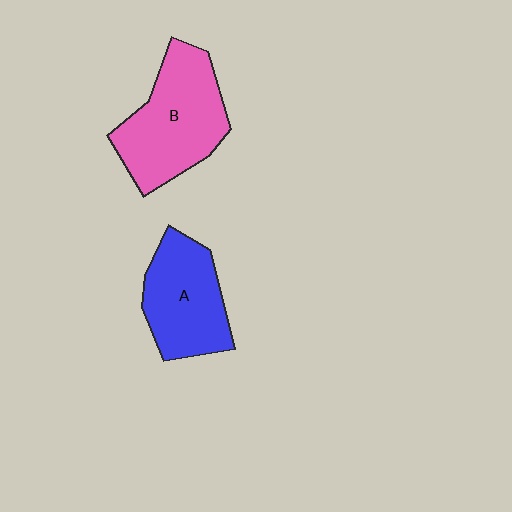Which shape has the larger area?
Shape B (pink).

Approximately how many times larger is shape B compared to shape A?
Approximately 1.2 times.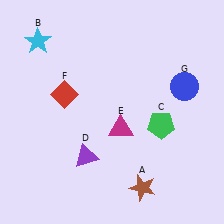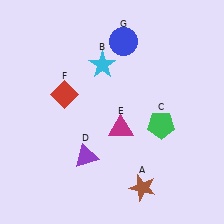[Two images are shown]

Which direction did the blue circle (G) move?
The blue circle (G) moved left.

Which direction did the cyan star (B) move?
The cyan star (B) moved right.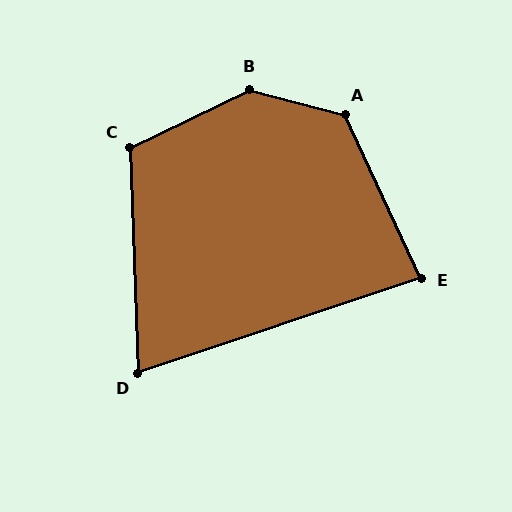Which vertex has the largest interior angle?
B, at approximately 139 degrees.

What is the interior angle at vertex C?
Approximately 114 degrees (obtuse).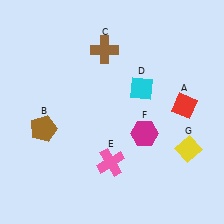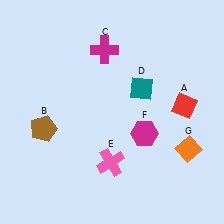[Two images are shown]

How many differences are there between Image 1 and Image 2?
There are 3 differences between the two images.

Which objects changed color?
C changed from brown to magenta. D changed from cyan to teal. G changed from yellow to orange.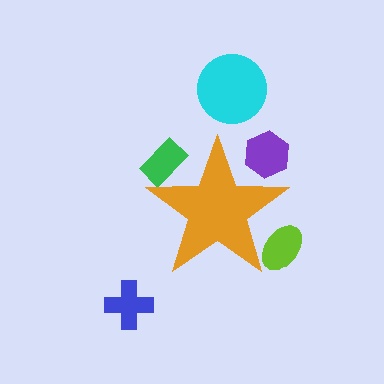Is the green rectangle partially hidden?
Yes, the green rectangle is partially hidden behind the orange star.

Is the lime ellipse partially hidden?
Yes, the lime ellipse is partially hidden behind the orange star.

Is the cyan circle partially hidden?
No, the cyan circle is fully visible.